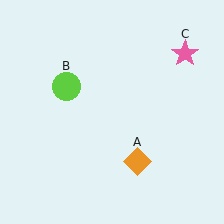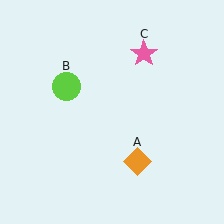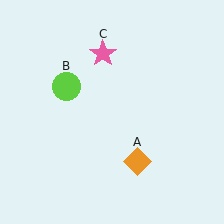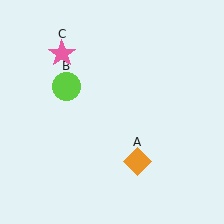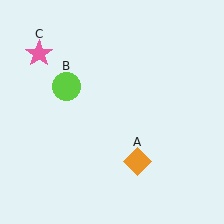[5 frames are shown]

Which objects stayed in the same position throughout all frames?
Orange diamond (object A) and lime circle (object B) remained stationary.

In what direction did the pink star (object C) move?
The pink star (object C) moved left.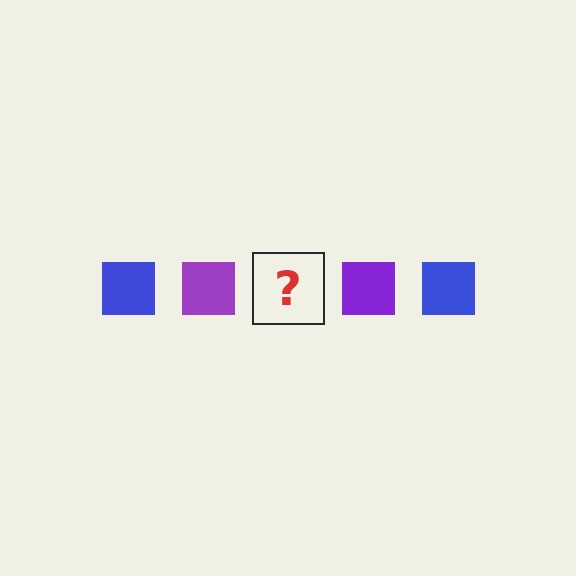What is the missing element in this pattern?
The missing element is a blue square.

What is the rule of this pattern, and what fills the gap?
The rule is that the pattern cycles through blue, purple squares. The gap should be filled with a blue square.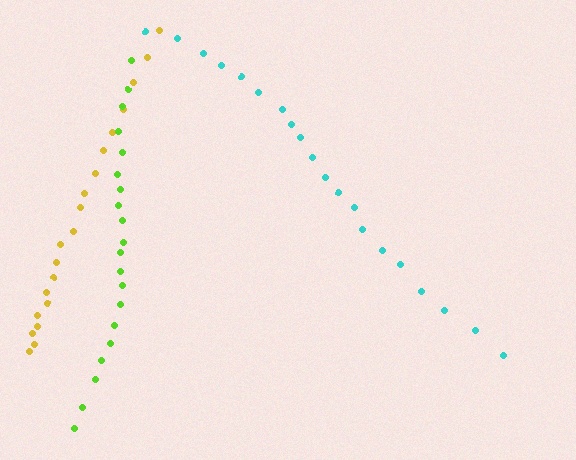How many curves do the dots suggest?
There are 3 distinct paths.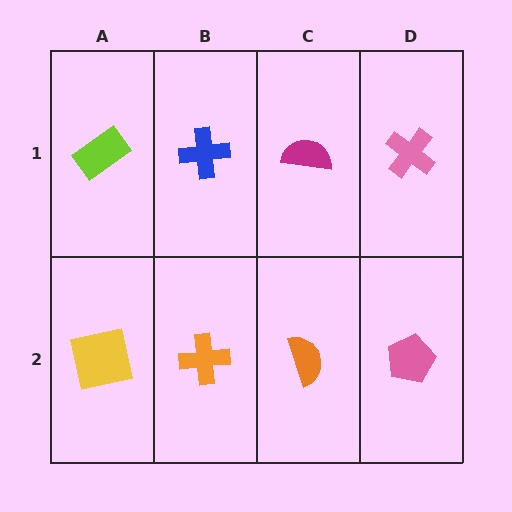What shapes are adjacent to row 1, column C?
An orange semicircle (row 2, column C), a blue cross (row 1, column B), a pink cross (row 1, column D).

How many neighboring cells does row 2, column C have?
3.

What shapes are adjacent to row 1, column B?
An orange cross (row 2, column B), a lime rectangle (row 1, column A), a magenta semicircle (row 1, column C).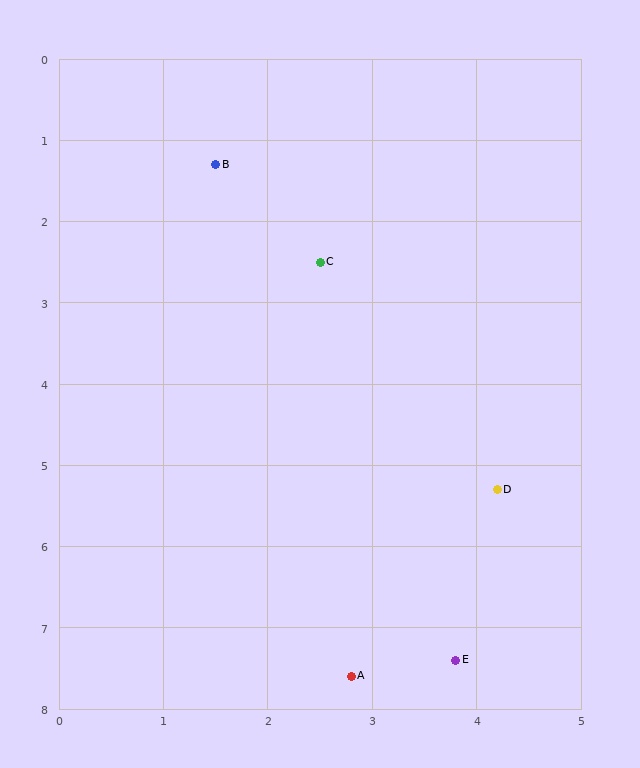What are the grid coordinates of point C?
Point C is at approximately (2.5, 2.5).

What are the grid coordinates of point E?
Point E is at approximately (3.8, 7.4).